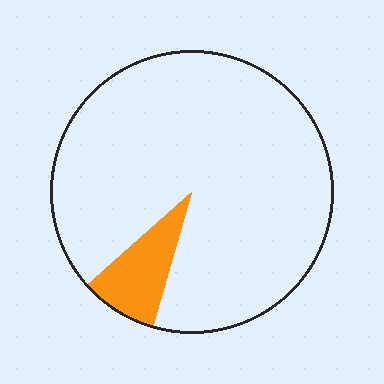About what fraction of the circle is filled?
About one tenth (1/10).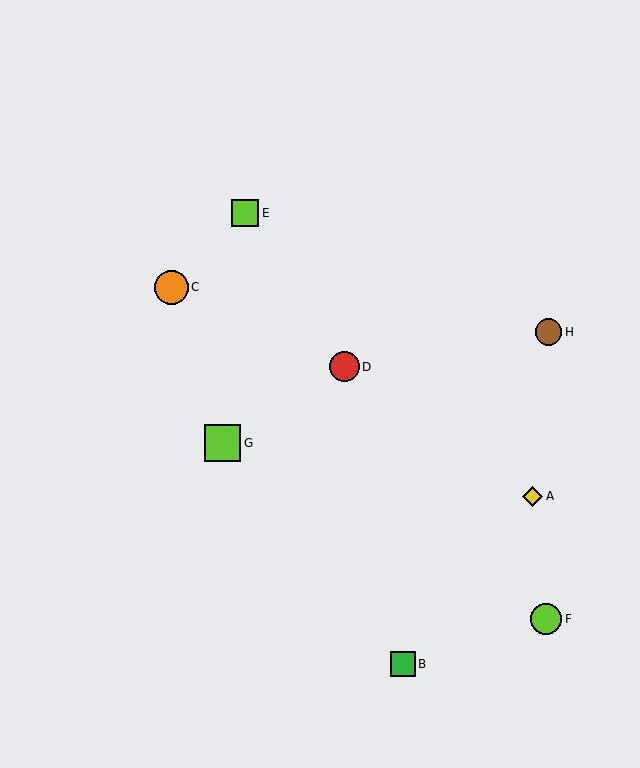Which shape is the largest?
The lime square (labeled G) is the largest.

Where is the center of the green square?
The center of the green square is at (403, 664).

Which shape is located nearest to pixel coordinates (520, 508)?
The yellow diamond (labeled A) at (533, 496) is nearest to that location.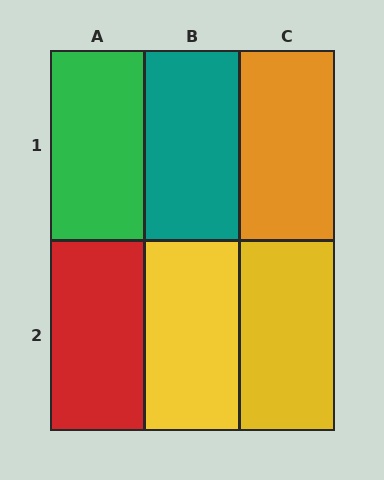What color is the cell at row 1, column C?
Orange.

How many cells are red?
1 cell is red.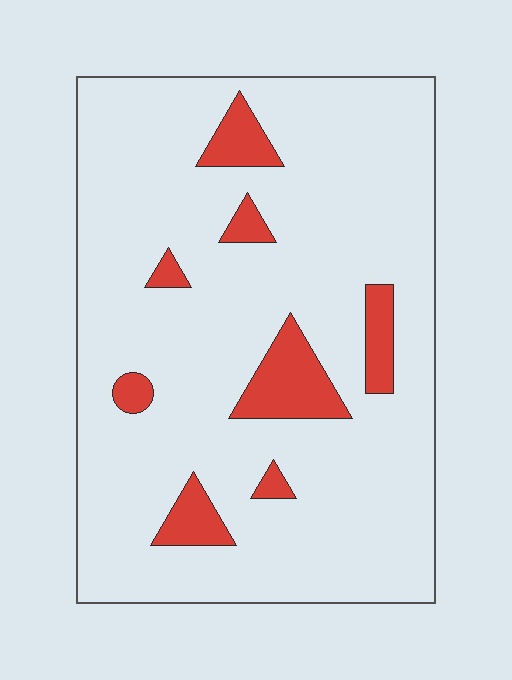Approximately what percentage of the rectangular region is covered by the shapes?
Approximately 10%.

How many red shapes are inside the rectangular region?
8.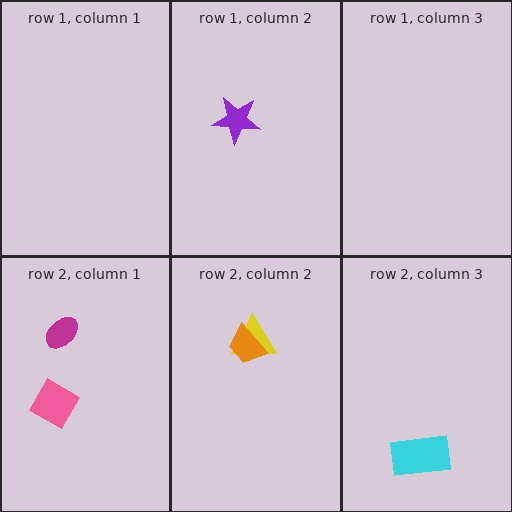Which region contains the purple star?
The row 1, column 2 region.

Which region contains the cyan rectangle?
The row 2, column 3 region.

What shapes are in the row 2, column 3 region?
The cyan rectangle.